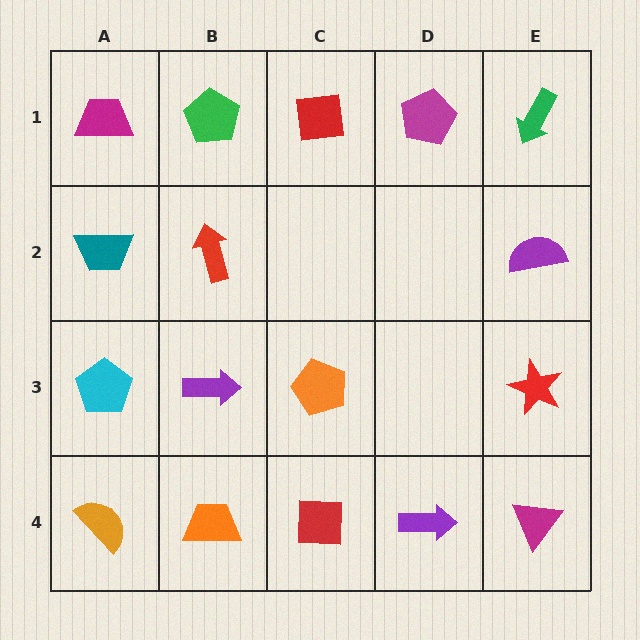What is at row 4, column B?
An orange trapezoid.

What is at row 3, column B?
A purple arrow.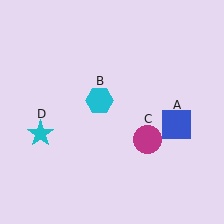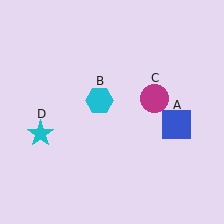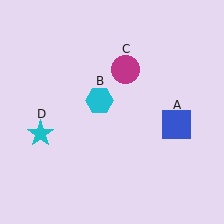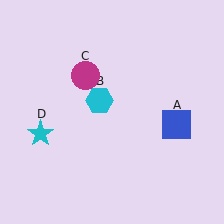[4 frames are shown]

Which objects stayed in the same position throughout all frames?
Blue square (object A) and cyan hexagon (object B) and cyan star (object D) remained stationary.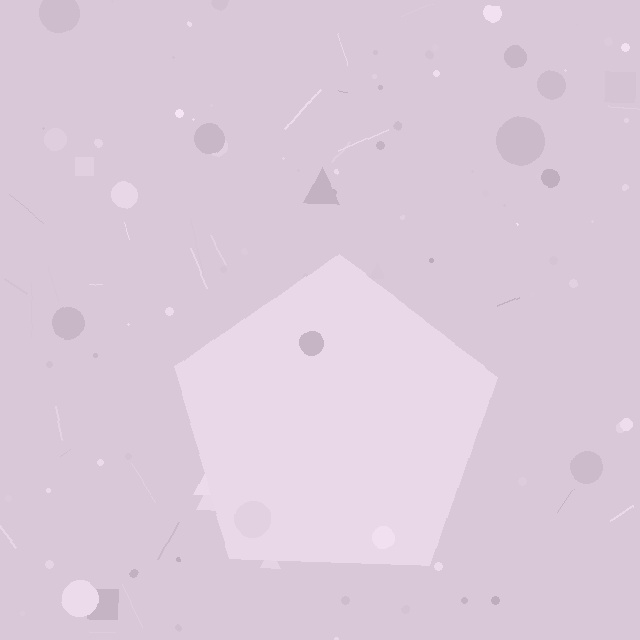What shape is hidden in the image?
A pentagon is hidden in the image.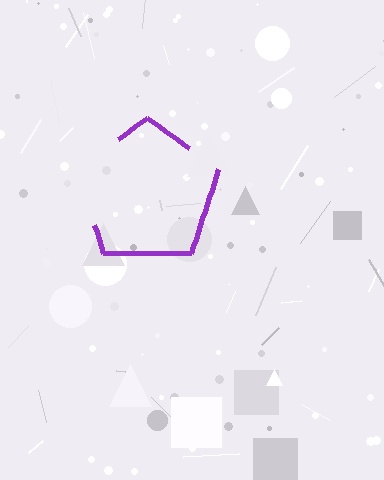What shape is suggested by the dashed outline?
The dashed outline suggests a pentagon.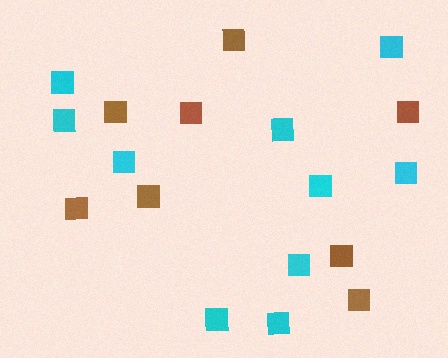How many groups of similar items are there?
There are 2 groups: one group of cyan squares (10) and one group of brown squares (8).